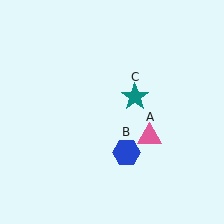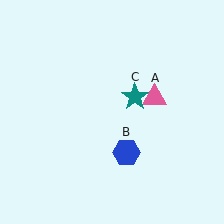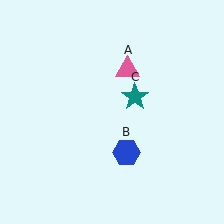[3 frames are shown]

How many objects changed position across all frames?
1 object changed position: pink triangle (object A).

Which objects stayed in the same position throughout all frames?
Blue hexagon (object B) and teal star (object C) remained stationary.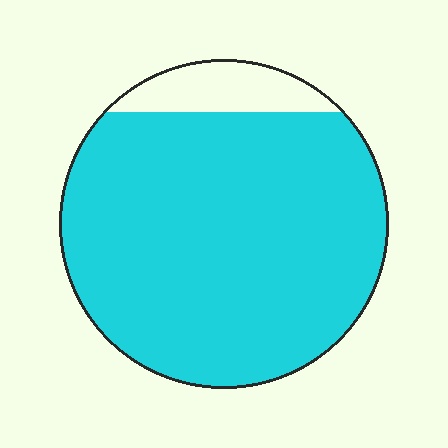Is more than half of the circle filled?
Yes.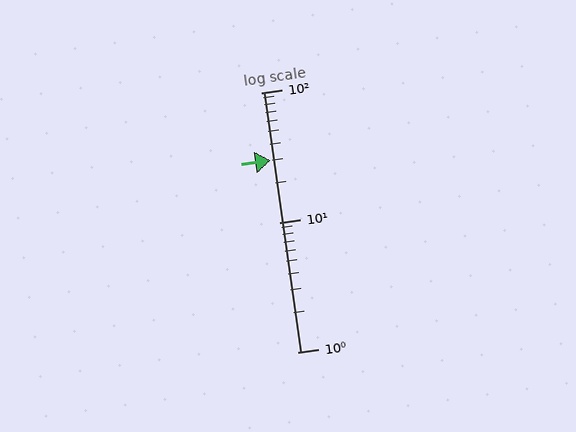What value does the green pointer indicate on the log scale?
The pointer indicates approximately 30.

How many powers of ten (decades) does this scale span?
The scale spans 2 decades, from 1 to 100.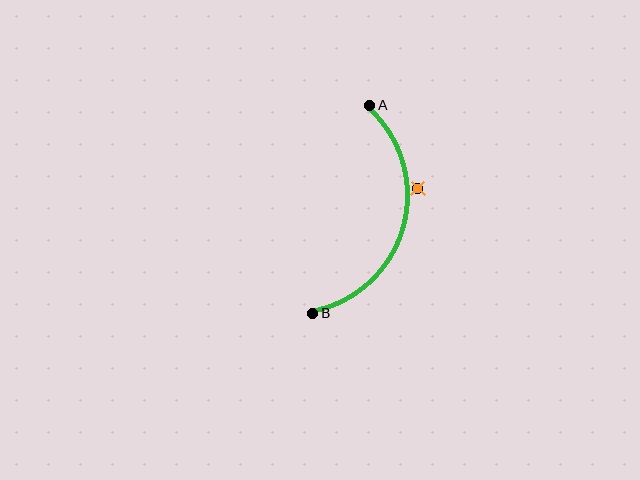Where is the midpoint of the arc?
The arc midpoint is the point on the curve farthest from the straight line joining A and B. It sits to the right of that line.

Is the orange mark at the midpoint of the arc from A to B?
No — the orange mark does not lie on the arc at all. It sits slightly outside the curve.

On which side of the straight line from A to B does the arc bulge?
The arc bulges to the right of the straight line connecting A and B.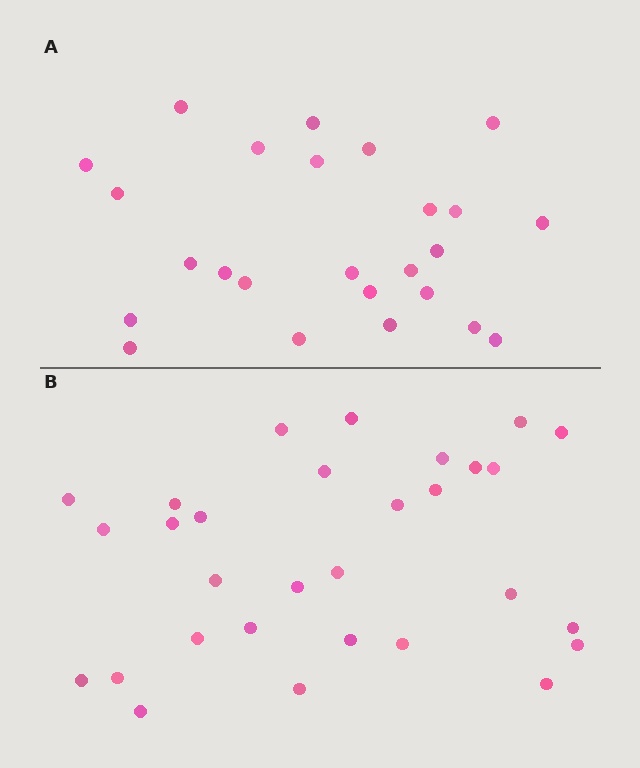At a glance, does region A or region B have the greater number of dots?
Region B (the bottom region) has more dots.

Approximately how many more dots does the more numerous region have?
Region B has about 5 more dots than region A.